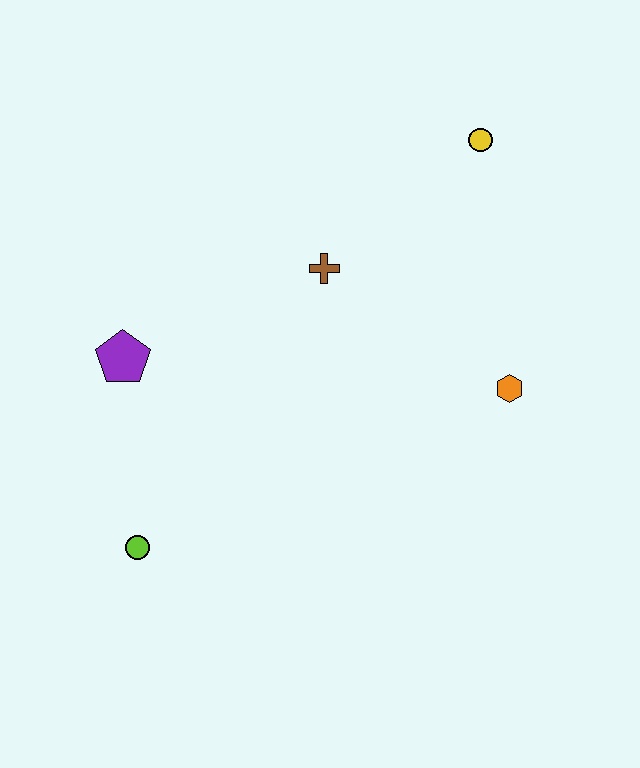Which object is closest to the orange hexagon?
The brown cross is closest to the orange hexagon.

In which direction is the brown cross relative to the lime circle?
The brown cross is above the lime circle.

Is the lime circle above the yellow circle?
No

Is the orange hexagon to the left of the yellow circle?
No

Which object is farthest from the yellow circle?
The lime circle is farthest from the yellow circle.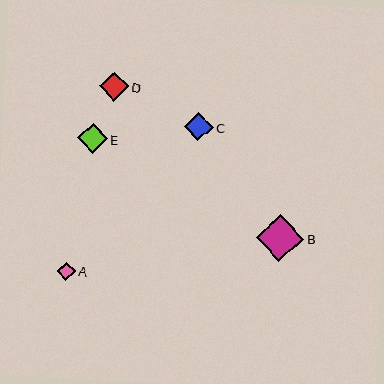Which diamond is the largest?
Diamond B is the largest with a size of approximately 47 pixels.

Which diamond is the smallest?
Diamond A is the smallest with a size of approximately 18 pixels.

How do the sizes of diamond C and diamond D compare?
Diamond C and diamond D are approximately the same size.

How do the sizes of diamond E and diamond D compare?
Diamond E and diamond D are approximately the same size.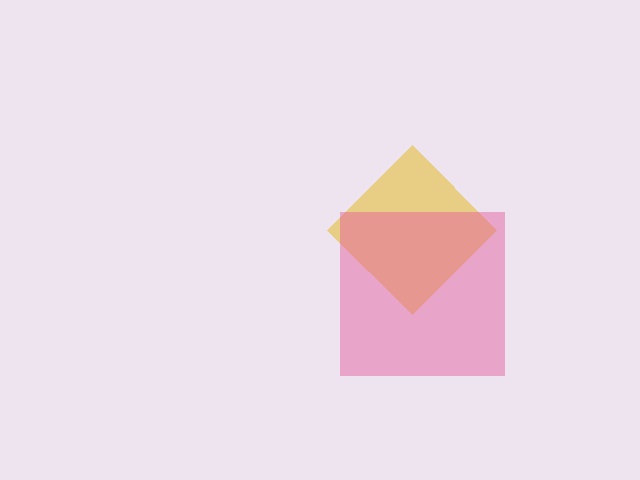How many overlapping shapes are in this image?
There are 2 overlapping shapes in the image.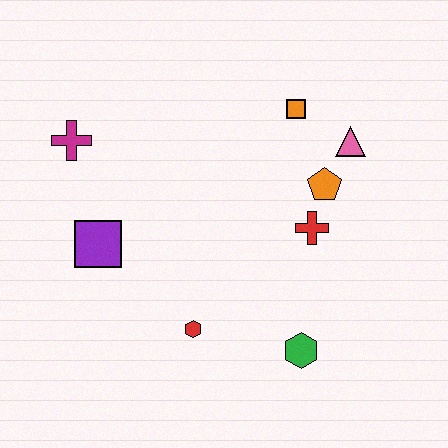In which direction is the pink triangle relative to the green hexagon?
The pink triangle is above the green hexagon.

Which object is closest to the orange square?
The pink triangle is closest to the orange square.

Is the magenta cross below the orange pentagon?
No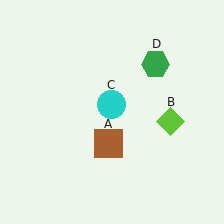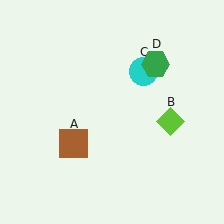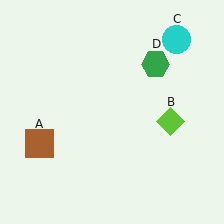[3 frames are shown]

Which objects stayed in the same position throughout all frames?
Lime diamond (object B) and green hexagon (object D) remained stationary.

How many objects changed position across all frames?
2 objects changed position: brown square (object A), cyan circle (object C).